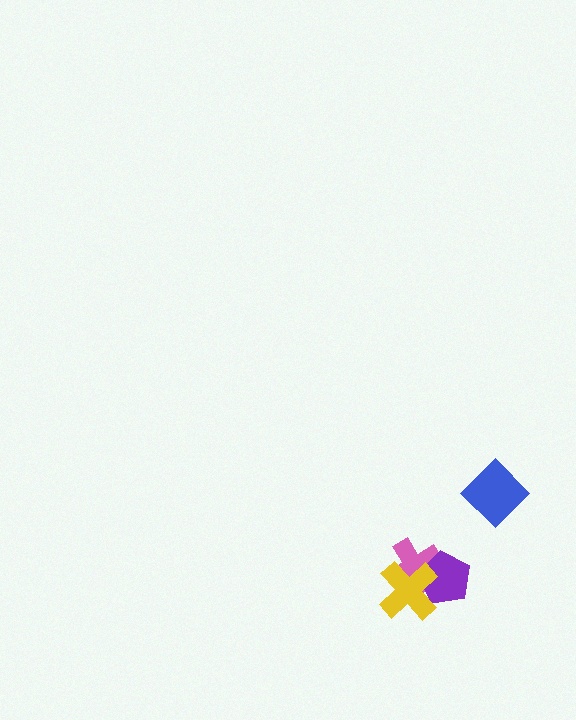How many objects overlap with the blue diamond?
0 objects overlap with the blue diamond.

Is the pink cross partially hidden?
Yes, it is partially covered by another shape.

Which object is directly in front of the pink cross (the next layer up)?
The purple pentagon is directly in front of the pink cross.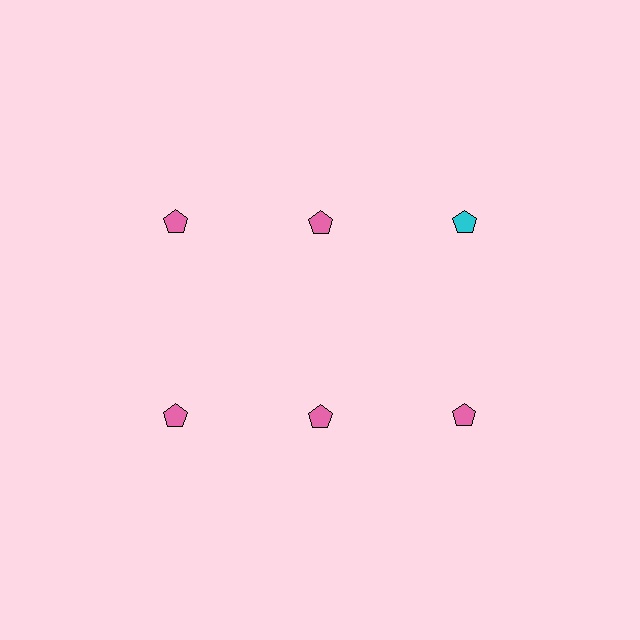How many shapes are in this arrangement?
There are 6 shapes arranged in a grid pattern.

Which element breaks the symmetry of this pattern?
The cyan pentagon in the top row, center column breaks the symmetry. All other shapes are pink pentagons.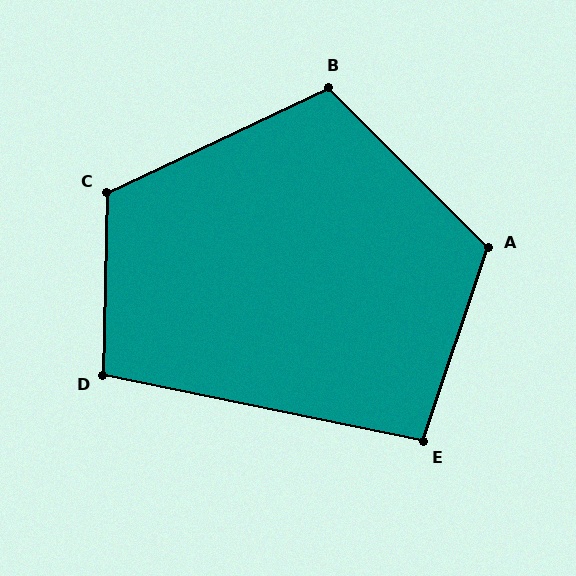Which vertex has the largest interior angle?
C, at approximately 117 degrees.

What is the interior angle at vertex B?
Approximately 110 degrees (obtuse).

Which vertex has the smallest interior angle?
E, at approximately 97 degrees.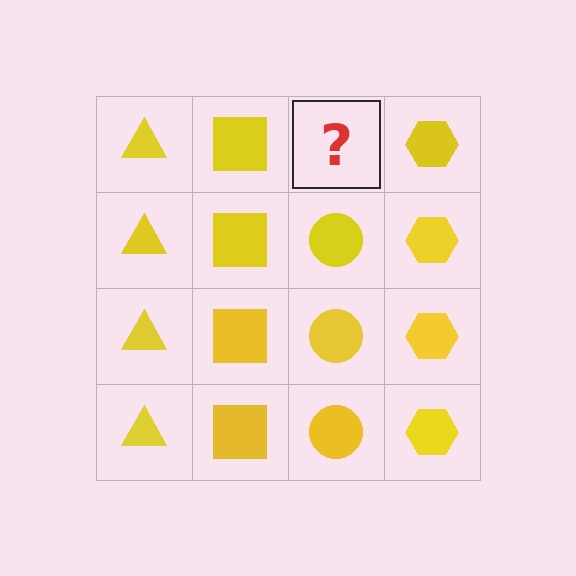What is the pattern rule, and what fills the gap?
The rule is that each column has a consistent shape. The gap should be filled with a yellow circle.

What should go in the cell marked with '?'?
The missing cell should contain a yellow circle.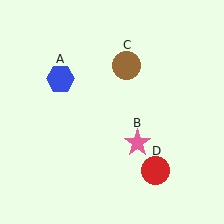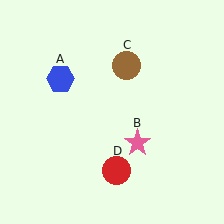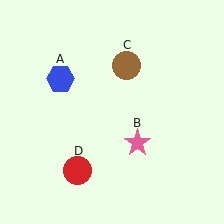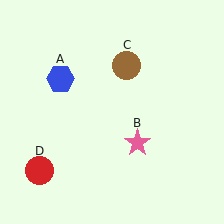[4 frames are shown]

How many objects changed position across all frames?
1 object changed position: red circle (object D).